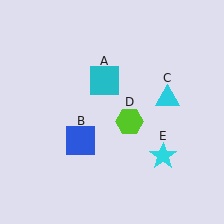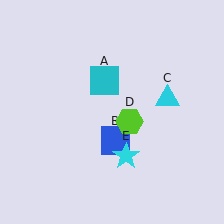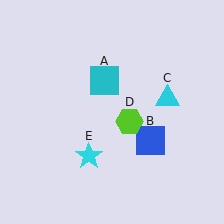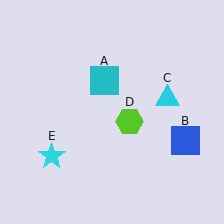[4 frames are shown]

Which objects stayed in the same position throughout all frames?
Cyan square (object A) and cyan triangle (object C) and lime hexagon (object D) remained stationary.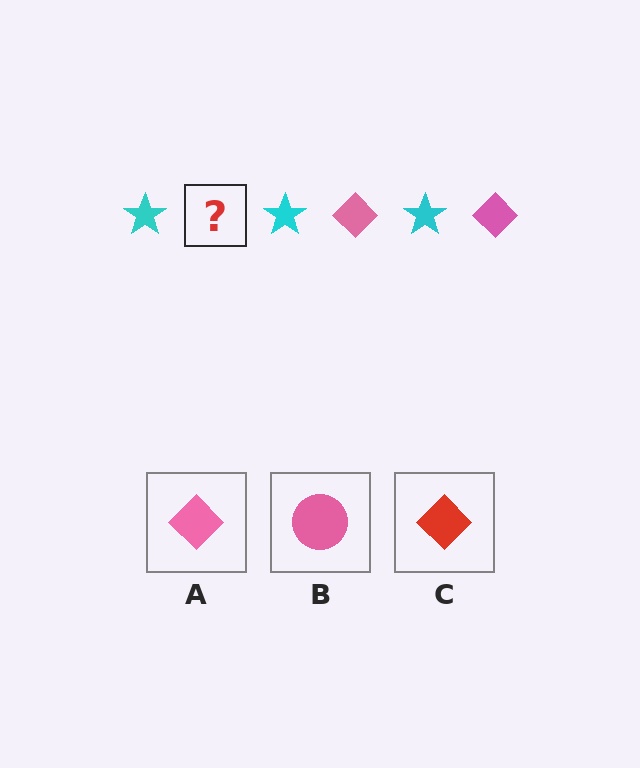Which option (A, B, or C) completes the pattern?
A.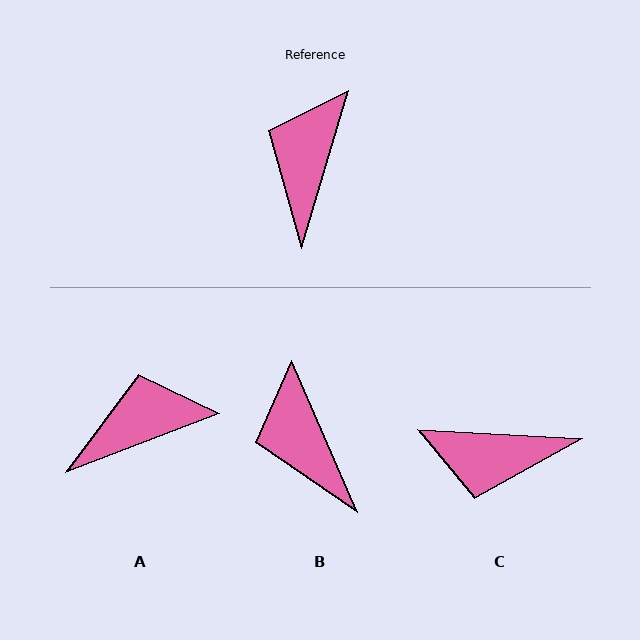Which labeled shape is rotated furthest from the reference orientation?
C, about 104 degrees away.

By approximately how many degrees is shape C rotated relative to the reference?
Approximately 104 degrees counter-clockwise.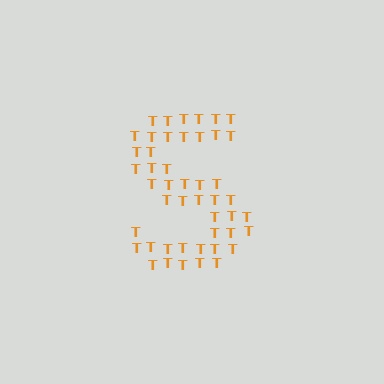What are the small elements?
The small elements are letter T's.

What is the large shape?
The large shape is the letter S.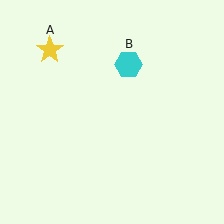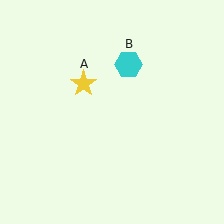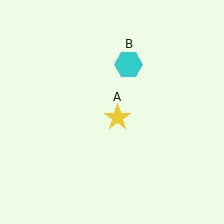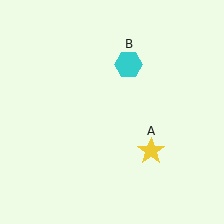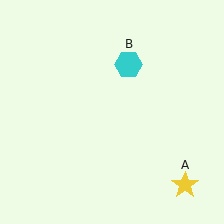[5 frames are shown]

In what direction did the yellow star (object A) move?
The yellow star (object A) moved down and to the right.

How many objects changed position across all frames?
1 object changed position: yellow star (object A).